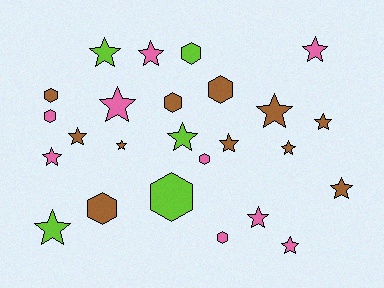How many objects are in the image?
There are 25 objects.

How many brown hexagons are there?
There are 4 brown hexagons.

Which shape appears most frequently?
Star, with 16 objects.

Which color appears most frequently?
Brown, with 11 objects.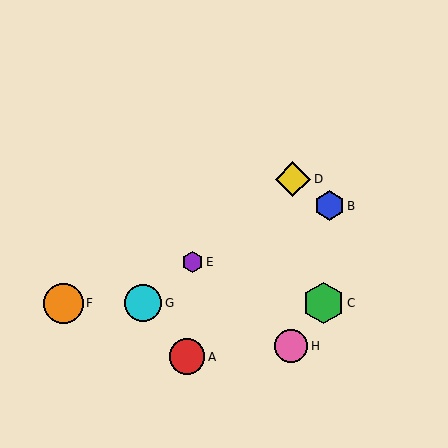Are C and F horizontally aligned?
Yes, both are at y≈303.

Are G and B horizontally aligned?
No, G is at y≈303 and B is at y≈206.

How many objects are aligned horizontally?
3 objects (C, F, G) are aligned horizontally.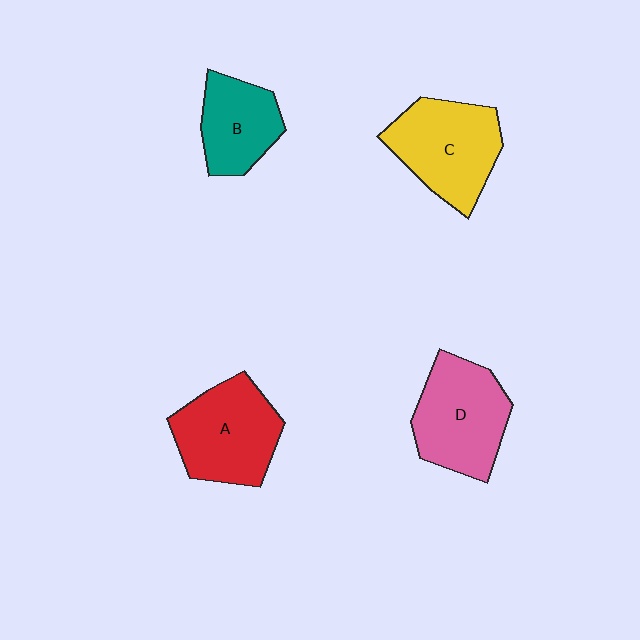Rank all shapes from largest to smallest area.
From largest to smallest: C (yellow), D (pink), A (red), B (teal).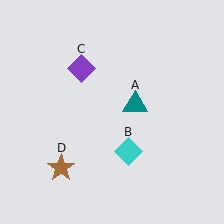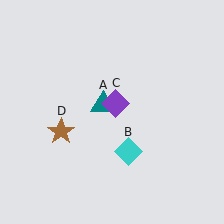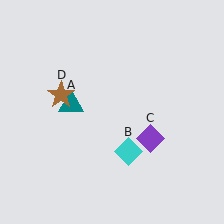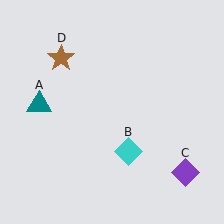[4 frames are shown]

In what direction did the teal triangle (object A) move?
The teal triangle (object A) moved left.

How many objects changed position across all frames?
3 objects changed position: teal triangle (object A), purple diamond (object C), brown star (object D).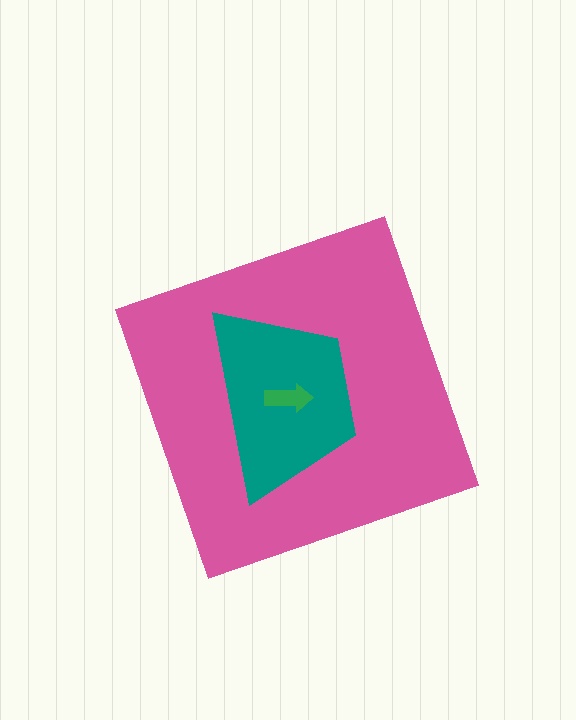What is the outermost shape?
The pink diamond.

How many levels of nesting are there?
3.